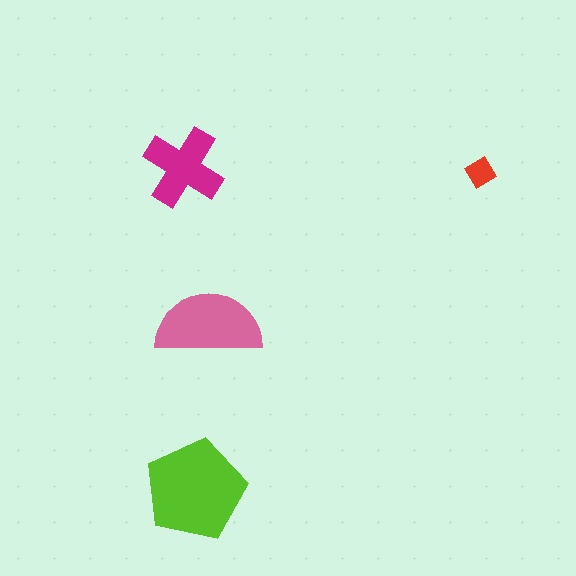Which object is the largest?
The lime pentagon.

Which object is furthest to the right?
The red diamond is rightmost.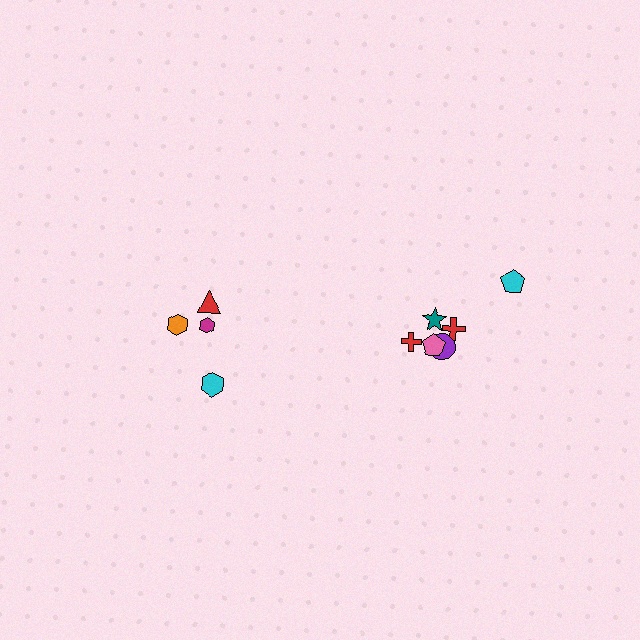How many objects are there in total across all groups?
There are 10 objects.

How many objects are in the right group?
There are 6 objects.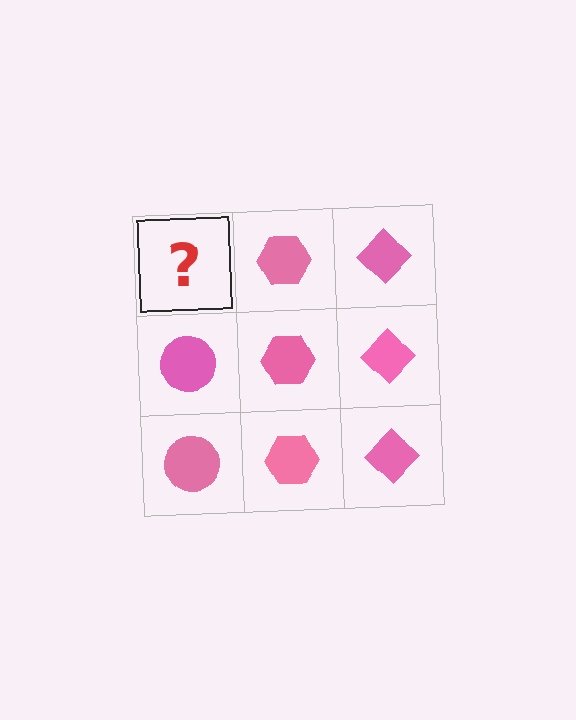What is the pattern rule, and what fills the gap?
The rule is that each column has a consistent shape. The gap should be filled with a pink circle.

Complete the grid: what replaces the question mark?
The question mark should be replaced with a pink circle.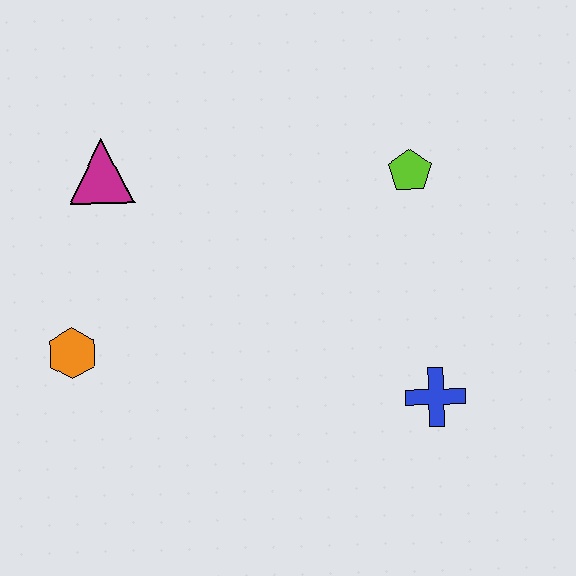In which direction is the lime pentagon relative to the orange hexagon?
The lime pentagon is to the right of the orange hexagon.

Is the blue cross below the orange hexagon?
Yes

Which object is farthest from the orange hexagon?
The lime pentagon is farthest from the orange hexagon.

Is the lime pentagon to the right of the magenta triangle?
Yes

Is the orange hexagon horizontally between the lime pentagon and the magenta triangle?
No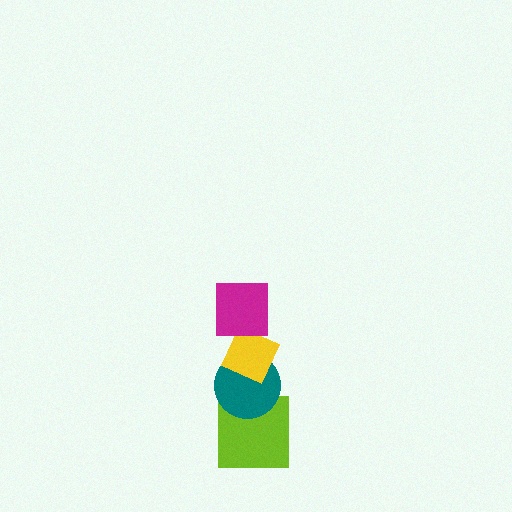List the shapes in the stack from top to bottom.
From top to bottom: the magenta square, the yellow diamond, the teal circle, the lime square.